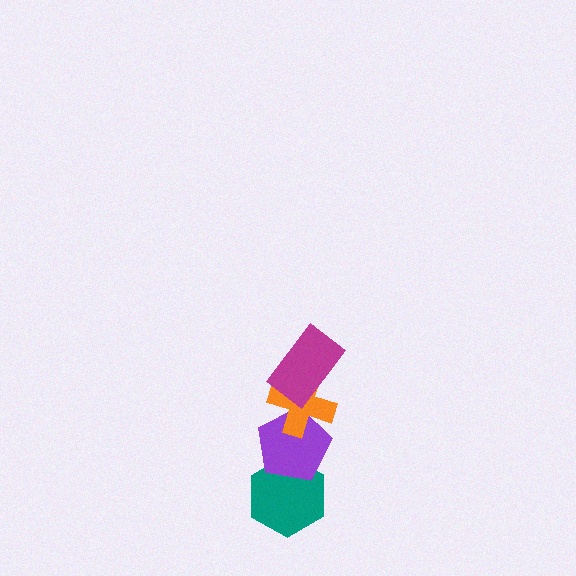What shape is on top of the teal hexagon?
The purple pentagon is on top of the teal hexagon.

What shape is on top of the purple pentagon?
The orange cross is on top of the purple pentagon.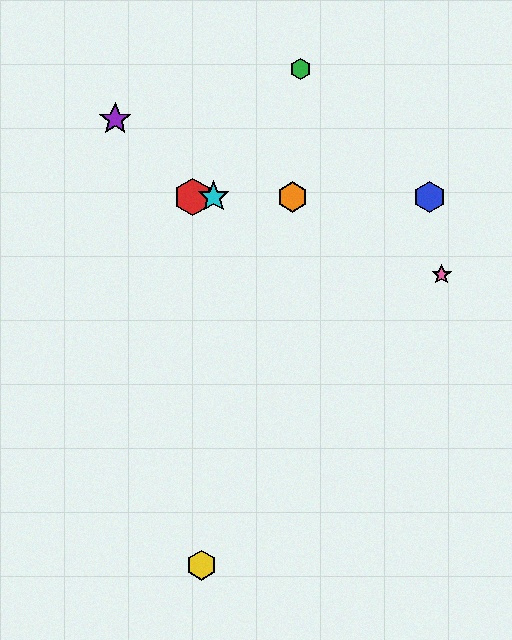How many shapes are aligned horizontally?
4 shapes (the red hexagon, the blue hexagon, the orange hexagon, the cyan star) are aligned horizontally.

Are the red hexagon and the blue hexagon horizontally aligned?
Yes, both are at y≈197.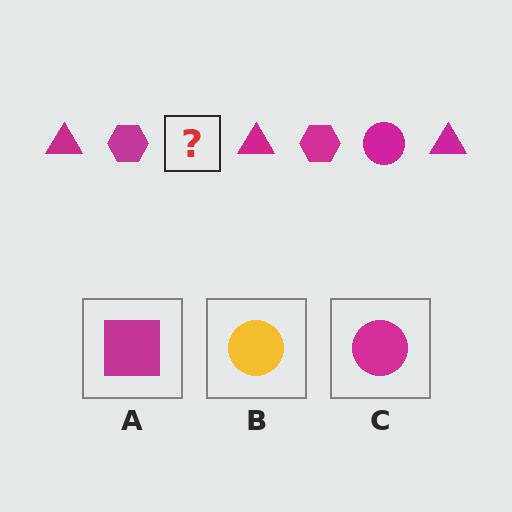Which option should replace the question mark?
Option C.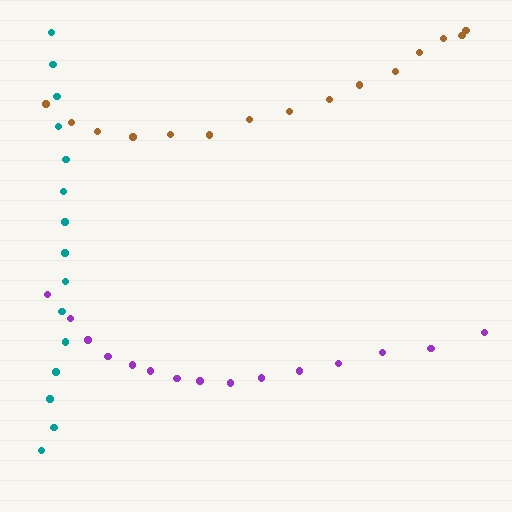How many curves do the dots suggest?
There are 3 distinct paths.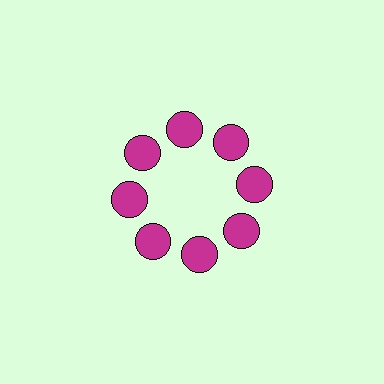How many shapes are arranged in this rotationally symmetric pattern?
There are 8 shapes, arranged in 8 groups of 1.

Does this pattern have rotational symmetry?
Yes, this pattern has 8-fold rotational symmetry. It looks the same after rotating 45 degrees around the center.